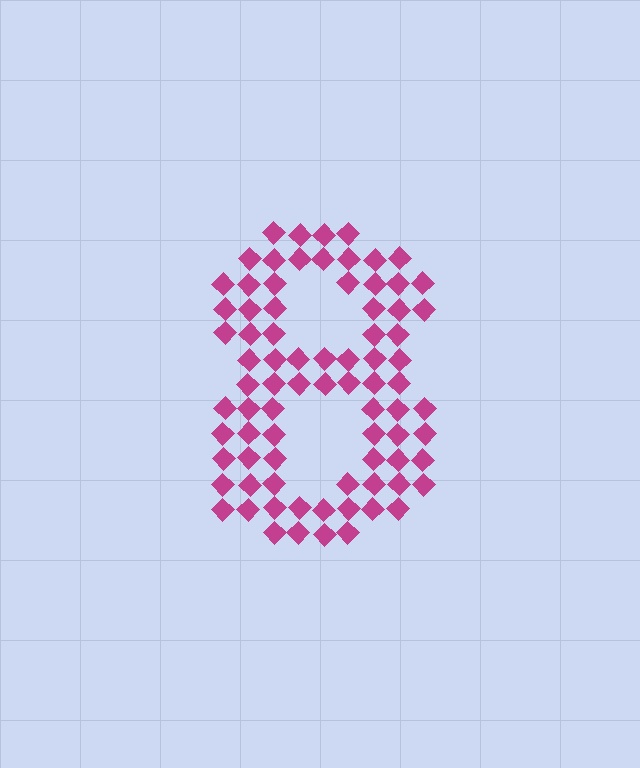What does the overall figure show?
The overall figure shows the digit 8.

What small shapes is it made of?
It is made of small diamonds.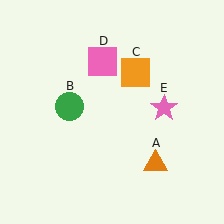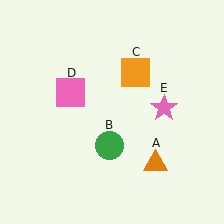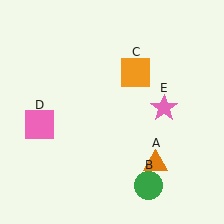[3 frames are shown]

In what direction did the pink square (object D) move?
The pink square (object D) moved down and to the left.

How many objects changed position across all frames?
2 objects changed position: green circle (object B), pink square (object D).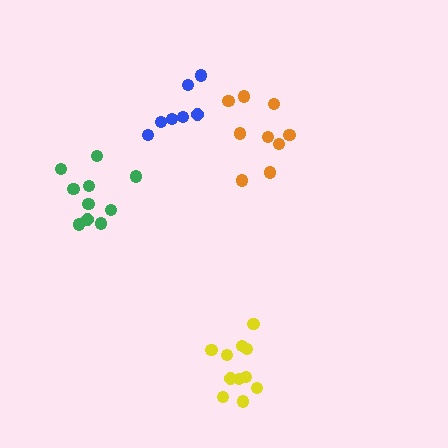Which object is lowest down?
The yellow cluster is bottommost.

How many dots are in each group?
Group 1: 9 dots, Group 2: 10 dots, Group 3: 11 dots, Group 4: 7 dots (37 total).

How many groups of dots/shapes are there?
There are 4 groups.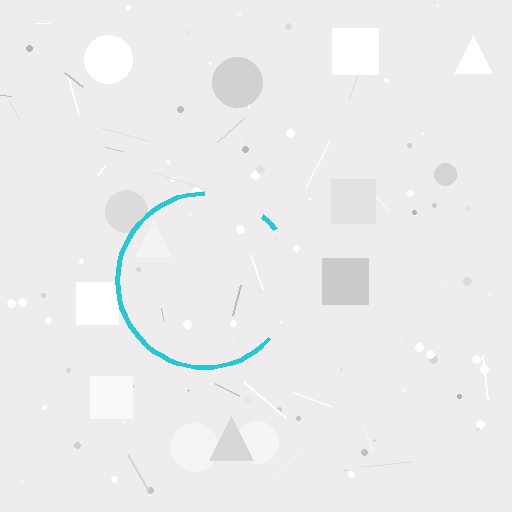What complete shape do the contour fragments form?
The contour fragments form a circle.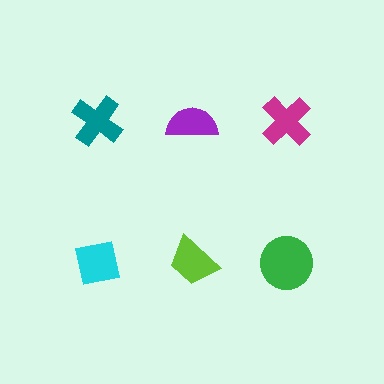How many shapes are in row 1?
3 shapes.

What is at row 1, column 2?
A purple semicircle.